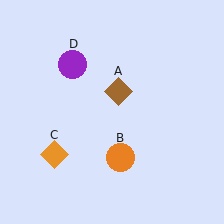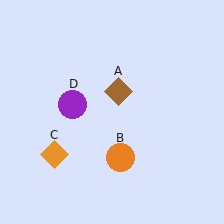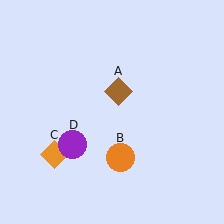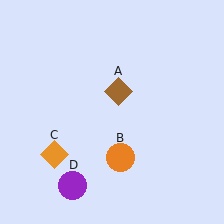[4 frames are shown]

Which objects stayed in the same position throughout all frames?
Brown diamond (object A) and orange circle (object B) and orange diamond (object C) remained stationary.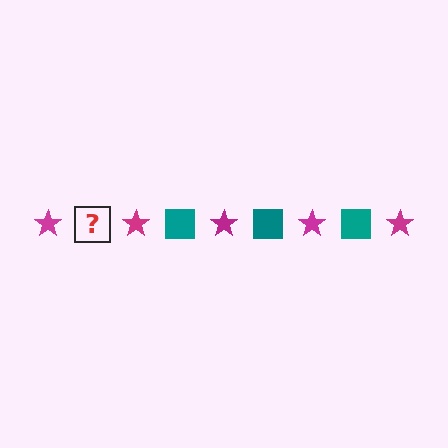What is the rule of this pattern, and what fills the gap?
The rule is that the pattern alternates between magenta star and teal square. The gap should be filled with a teal square.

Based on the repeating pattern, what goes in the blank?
The blank should be a teal square.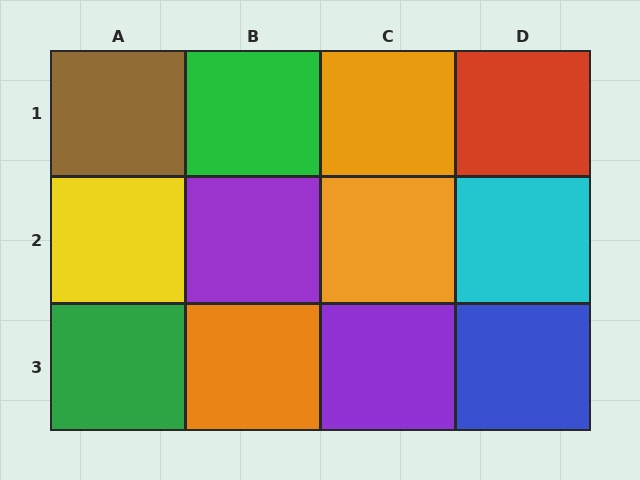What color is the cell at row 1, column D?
Red.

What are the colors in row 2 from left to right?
Yellow, purple, orange, cyan.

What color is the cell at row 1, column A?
Brown.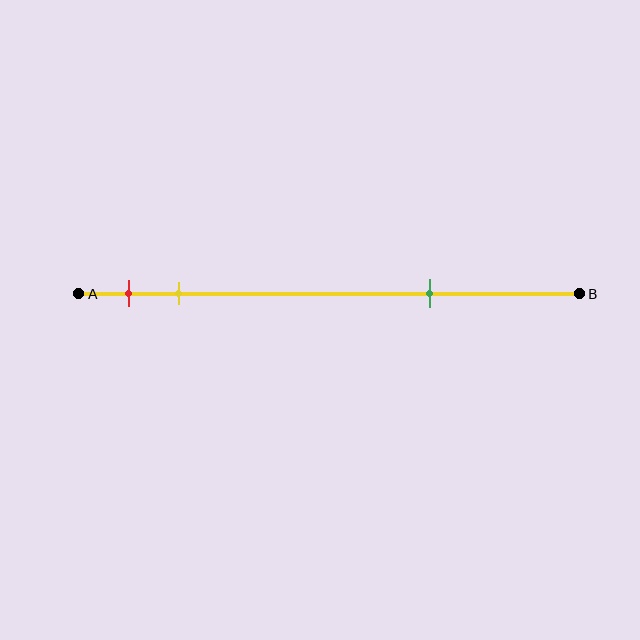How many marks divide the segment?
There are 3 marks dividing the segment.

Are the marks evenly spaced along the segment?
No, the marks are not evenly spaced.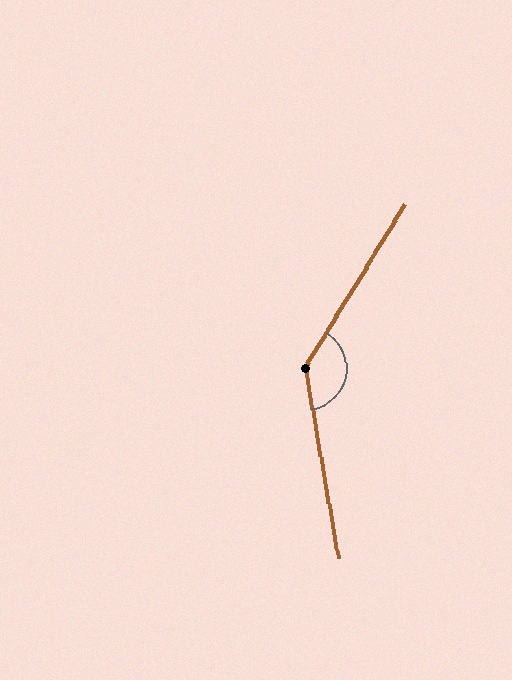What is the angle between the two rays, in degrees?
Approximately 139 degrees.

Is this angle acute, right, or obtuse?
It is obtuse.